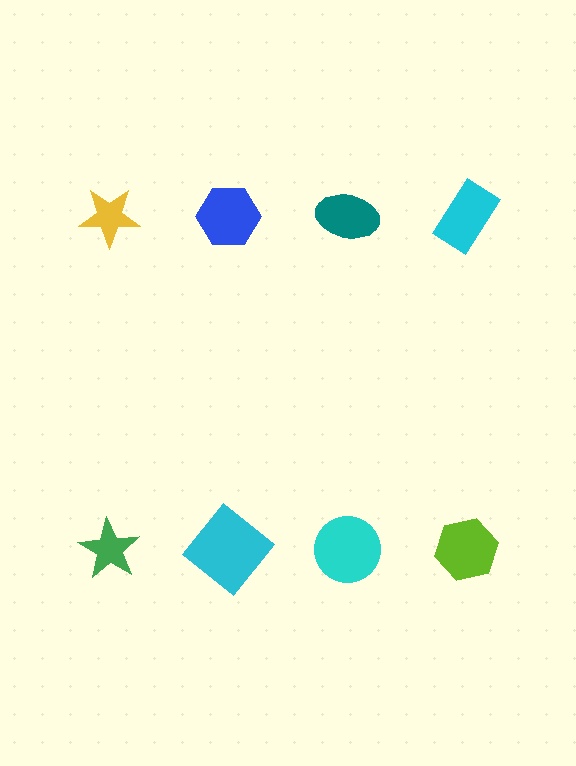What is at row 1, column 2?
A blue hexagon.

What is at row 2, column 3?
A cyan circle.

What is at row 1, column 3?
A teal ellipse.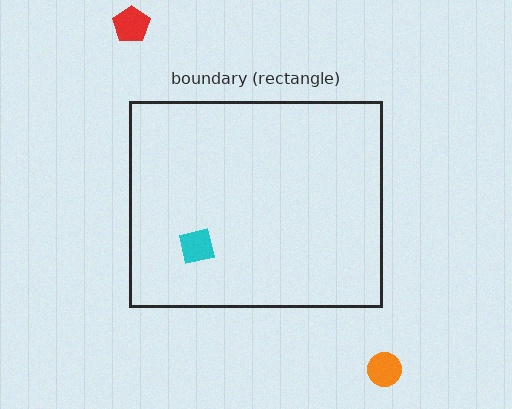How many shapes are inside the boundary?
1 inside, 2 outside.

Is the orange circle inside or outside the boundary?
Outside.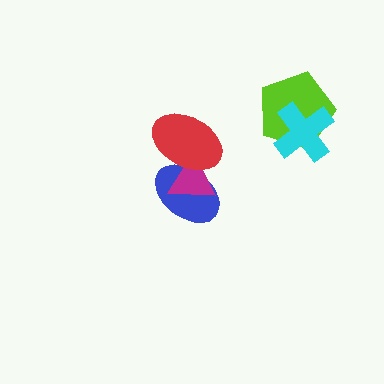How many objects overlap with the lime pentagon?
1 object overlaps with the lime pentagon.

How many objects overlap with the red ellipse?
2 objects overlap with the red ellipse.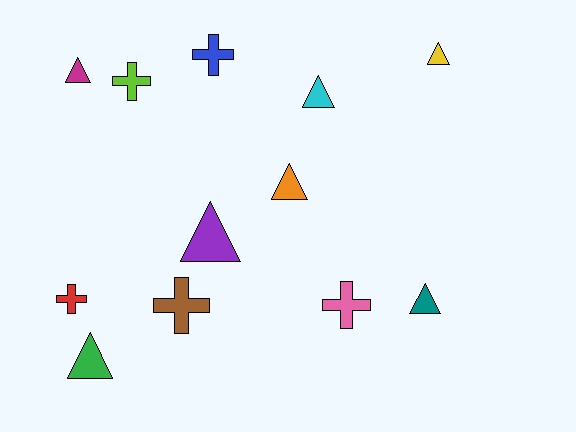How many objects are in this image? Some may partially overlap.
There are 12 objects.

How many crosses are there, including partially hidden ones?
There are 5 crosses.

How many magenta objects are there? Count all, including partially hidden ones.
There is 1 magenta object.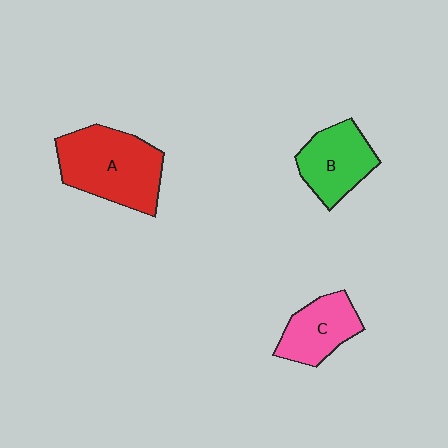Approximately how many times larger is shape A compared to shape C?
Approximately 1.7 times.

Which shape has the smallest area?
Shape C (pink).